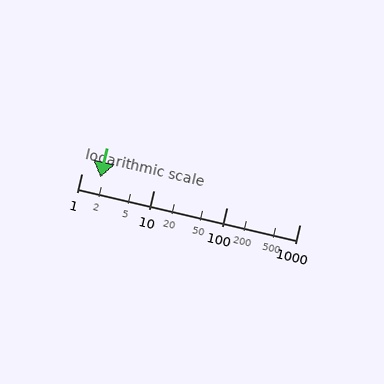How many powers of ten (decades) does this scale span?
The scale spans 3 decades, from 1 to 1000.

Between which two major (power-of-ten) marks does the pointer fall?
The pointer is between 1 and 10.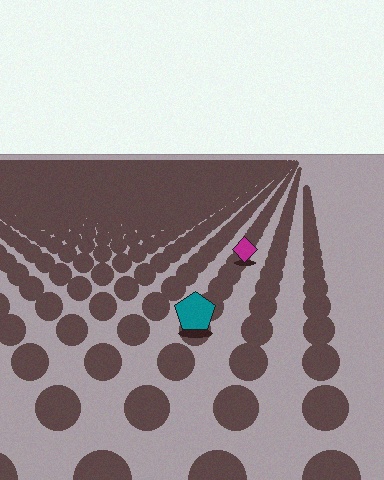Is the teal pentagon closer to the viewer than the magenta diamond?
Yes. The teal pentagon is closer — you can tell from the texture gradient: the ground texture is coarser near it.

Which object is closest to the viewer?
The teal pentagon is closest. The texture marks near it are larger and more spread out.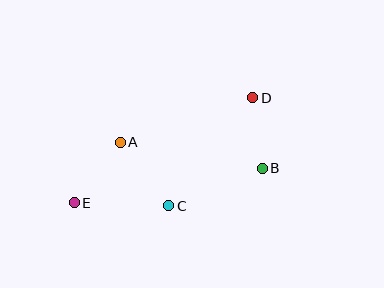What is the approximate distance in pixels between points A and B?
The distance between A and B is approximately 144 pixels.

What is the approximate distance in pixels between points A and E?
The distance between A and E is approximately 76 pixels.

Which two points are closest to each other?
Points B and D are closest to each other.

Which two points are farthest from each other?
Points D and E are farthest from each other.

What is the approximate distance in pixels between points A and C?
The distance between A and C is approximately 79 pixels.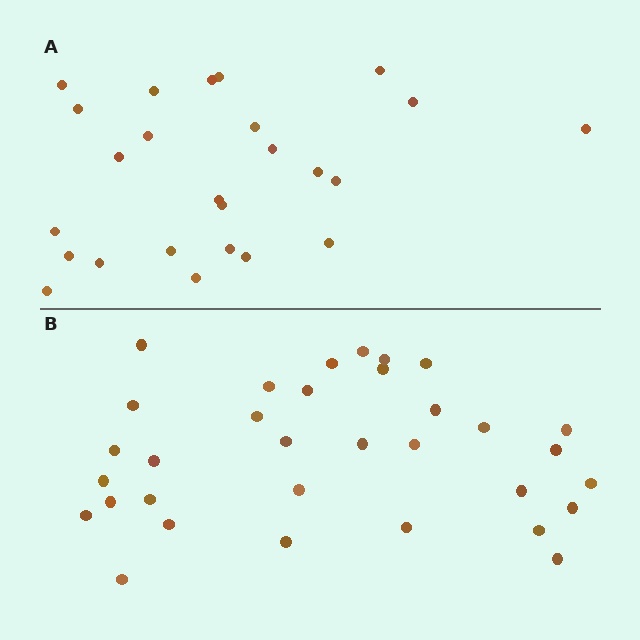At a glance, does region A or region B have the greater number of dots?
Region B (the bottom region) has more dots.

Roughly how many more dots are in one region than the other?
Region B has roughly 8 or so more dots than region A.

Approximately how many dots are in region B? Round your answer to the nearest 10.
About 30 dots. (The exact count is 33, which rounds to 30.)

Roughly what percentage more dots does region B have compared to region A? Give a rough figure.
About 30% more.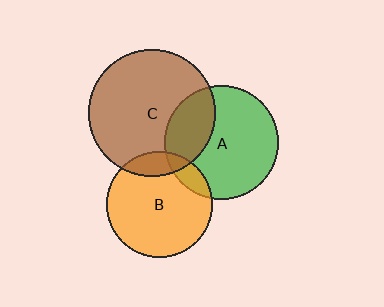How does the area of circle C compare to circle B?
Approximately 1.4 times.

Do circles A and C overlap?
Yes.